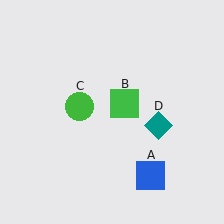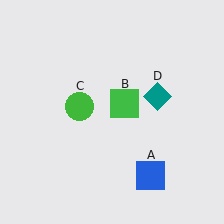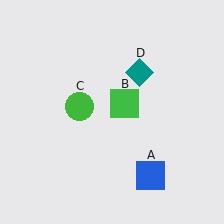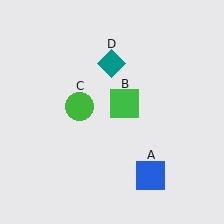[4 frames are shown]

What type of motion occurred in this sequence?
The teal diamond (object D) rotated counterclockwise around the center of the scene.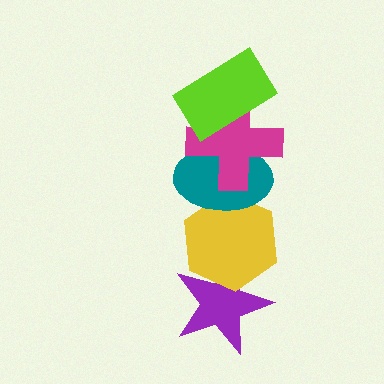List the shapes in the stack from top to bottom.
From top to bottom: the lime rectangle, the magenta cross, the teal ellipse, the yellow hexagon, the purple star.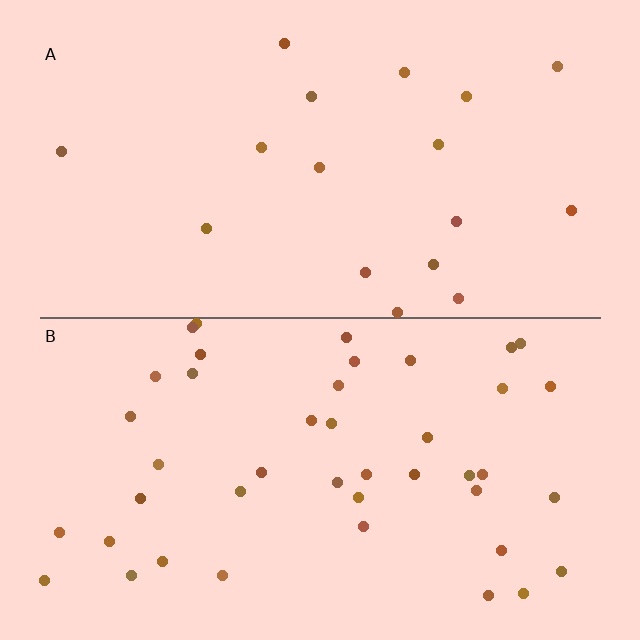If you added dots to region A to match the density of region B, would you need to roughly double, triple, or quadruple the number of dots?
Approximately double.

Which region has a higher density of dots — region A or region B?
B (the bottom).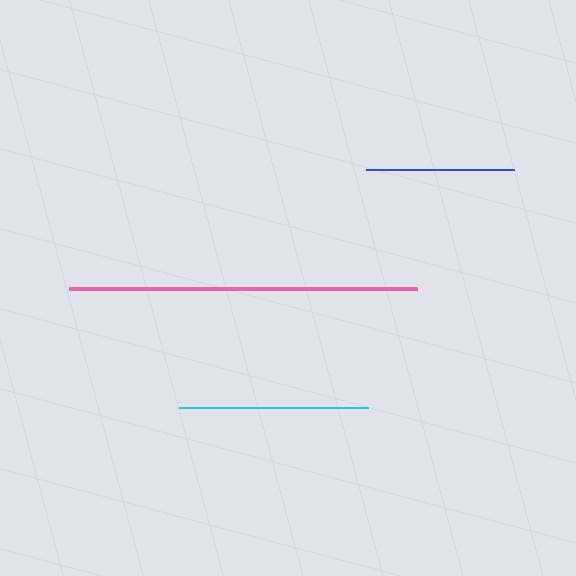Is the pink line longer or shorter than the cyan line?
The pink line is longer than the cyan line.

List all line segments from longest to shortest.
From longest to shortest: pink, cyan, blue.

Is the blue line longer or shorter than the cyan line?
The cyan line is longer than the blue line.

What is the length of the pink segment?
The pink segment is approximately 347 pixels long.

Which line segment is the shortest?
The blue line is the shortest at approximately 148 pixels.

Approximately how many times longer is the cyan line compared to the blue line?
The cyan line is approximately 1.3 times the length of the blue line.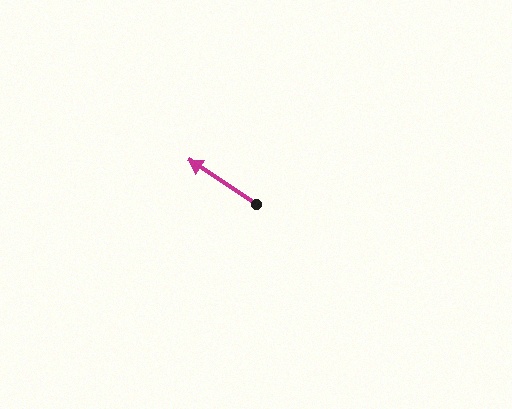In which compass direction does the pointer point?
Northwest.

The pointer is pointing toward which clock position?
Roughly 10 o'clock.